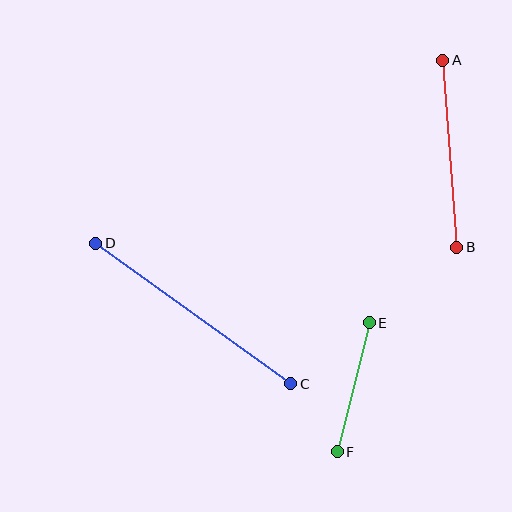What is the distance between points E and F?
The distance is approximately 133 pixels.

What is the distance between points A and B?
The distance is approximately 188 pixels.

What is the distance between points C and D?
The distance is approximately 240 pixels.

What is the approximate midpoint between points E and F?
The midpoint is at approximately (353, 387) pixels.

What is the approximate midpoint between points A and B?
The midpoint is at approximately (450, 154) pixels.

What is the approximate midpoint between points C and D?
The midpoint is at approximately (193, 314) pixels.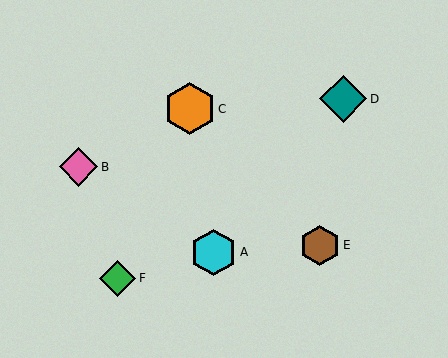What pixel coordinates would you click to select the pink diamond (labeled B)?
Click at (79, 167) to select the pink diamond B.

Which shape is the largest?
The orange hexagon (labeled C) is the largest.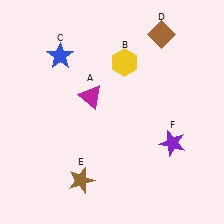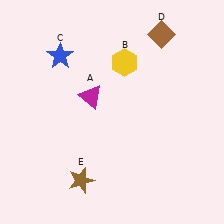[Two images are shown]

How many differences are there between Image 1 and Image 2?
There is 1 difference between the two images.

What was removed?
The purple star (F) was removed in Image 2.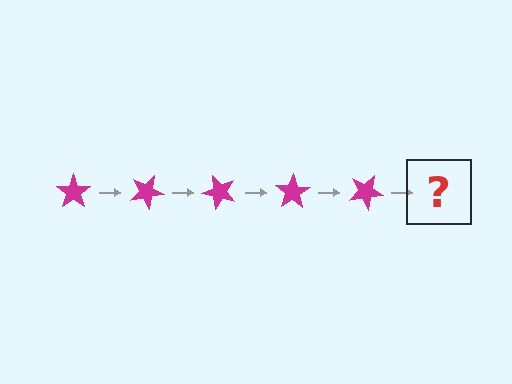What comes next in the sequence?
The next element should be a magenta star rotated 125 degrees.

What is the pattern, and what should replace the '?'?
The pattern is that the star rotates 25 degrees each step. The '?' should be a magenta star rotated 125 degrees.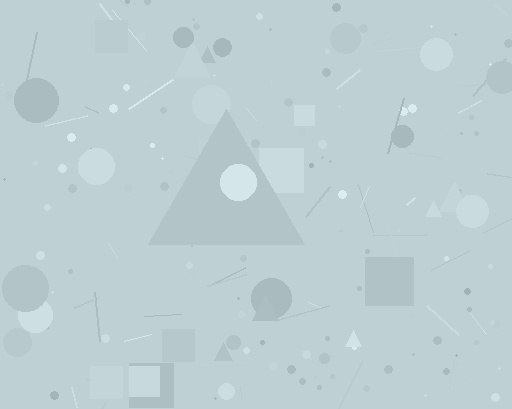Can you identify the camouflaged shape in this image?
The camouflaged shape is a triangle.